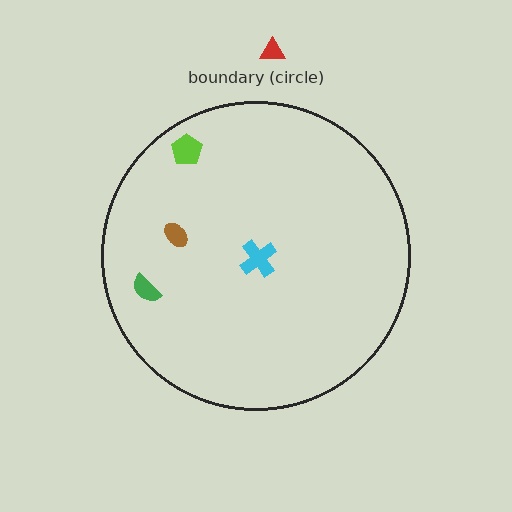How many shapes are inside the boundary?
4 inside, 1 outside.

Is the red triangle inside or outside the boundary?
Outside.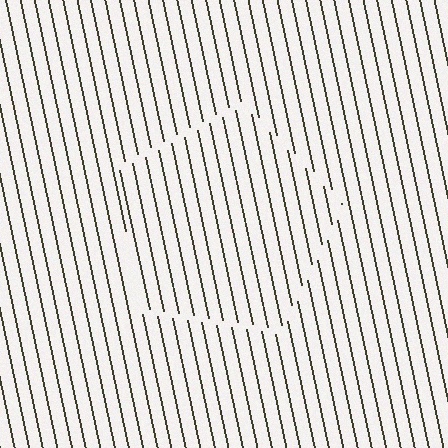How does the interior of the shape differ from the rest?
The interior of the shape contains the same grating, shifted by half a period — the contour is defined by the phase discontinuity where line-ends from the inner and outer gratings abut.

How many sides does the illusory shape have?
5 sides — the line-ends trace a pentagon.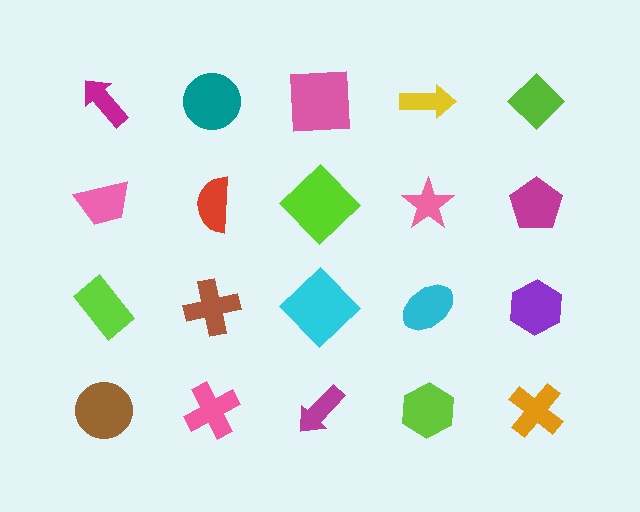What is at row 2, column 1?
A pink trapezoid.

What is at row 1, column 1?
A magenta arrow.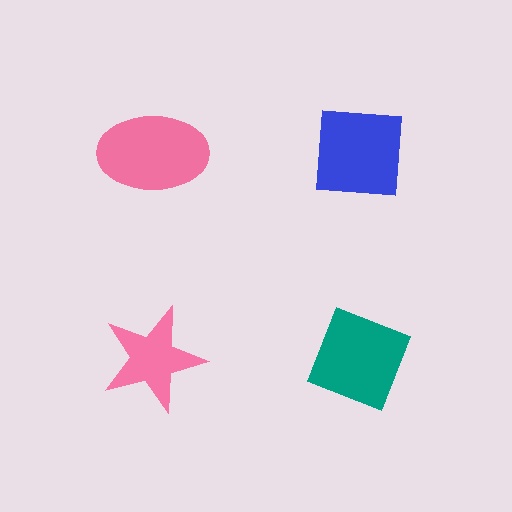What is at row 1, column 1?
A pink ellipse.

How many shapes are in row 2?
2 shapes.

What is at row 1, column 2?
A blue square.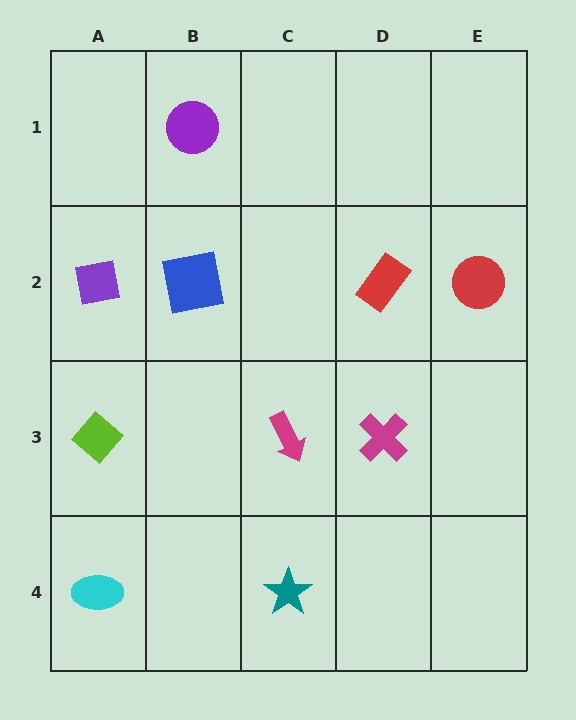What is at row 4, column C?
A teal star.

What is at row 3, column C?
A magenta arrow.